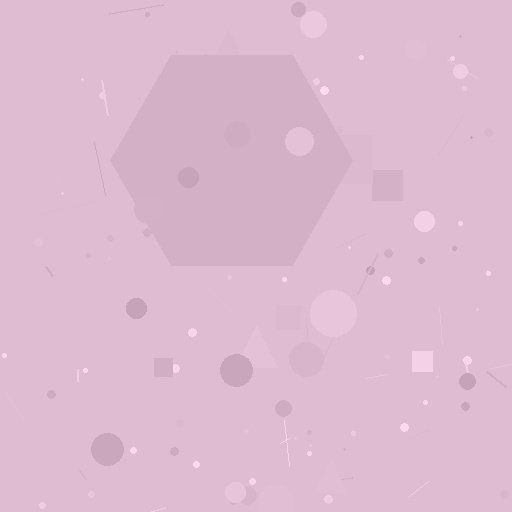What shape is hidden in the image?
A hexagon is hidden in the image.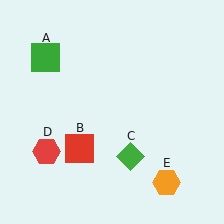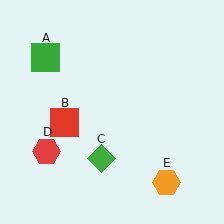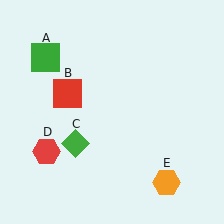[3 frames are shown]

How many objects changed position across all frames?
2 objects changed position: red square (object B), green diamond (object C).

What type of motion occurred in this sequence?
The red square (object B), green diamond (object C) rotated clockwise around the center of the scene.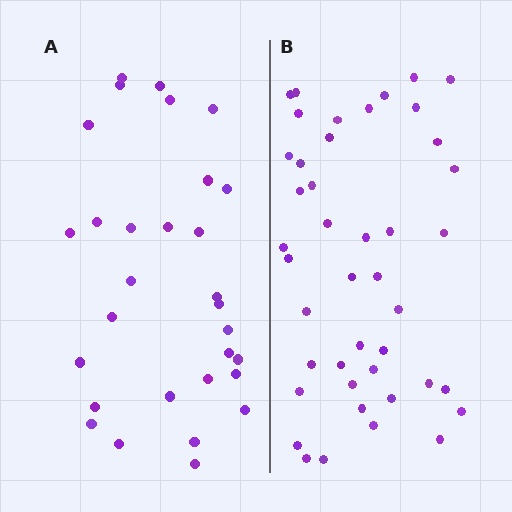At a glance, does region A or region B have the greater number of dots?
Region B (the right region) has more dots.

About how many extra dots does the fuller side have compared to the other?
Region B has approximately 15 more dots than region A.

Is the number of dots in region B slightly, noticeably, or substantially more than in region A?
Region B has noticeably more, but not dramatically so. The ratio is roughly 1.4 to 1.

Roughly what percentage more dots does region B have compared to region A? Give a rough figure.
About 45% more.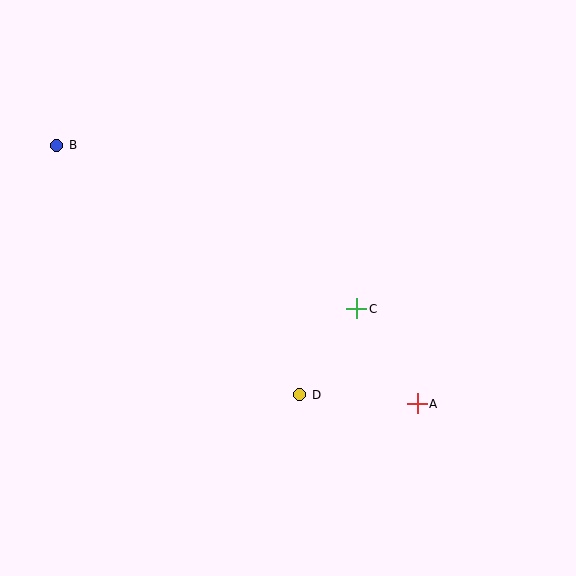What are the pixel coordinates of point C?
Point C is at (357, 309).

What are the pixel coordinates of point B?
Point B is at (57, 145).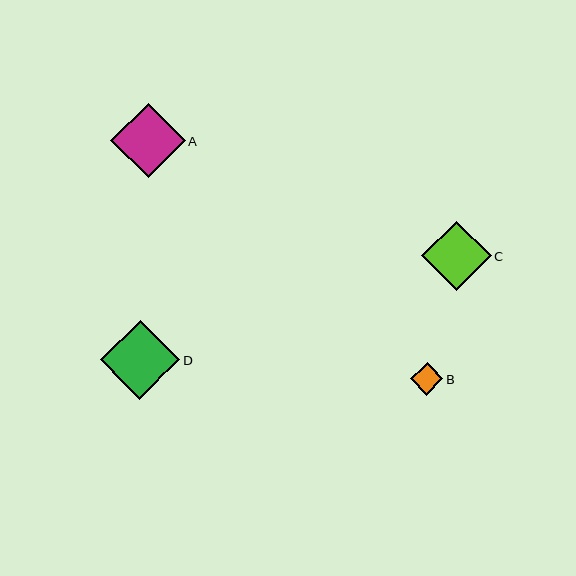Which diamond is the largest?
Diamond D is the largest with a size of approximately 79 pixels.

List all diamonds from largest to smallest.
From largest to smallest: D, A, C, B.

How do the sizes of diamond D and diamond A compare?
Diamond D and diamond A are approximately the same size.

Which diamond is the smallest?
Diamond B is the smallest with a size of approximately 32 pixels.